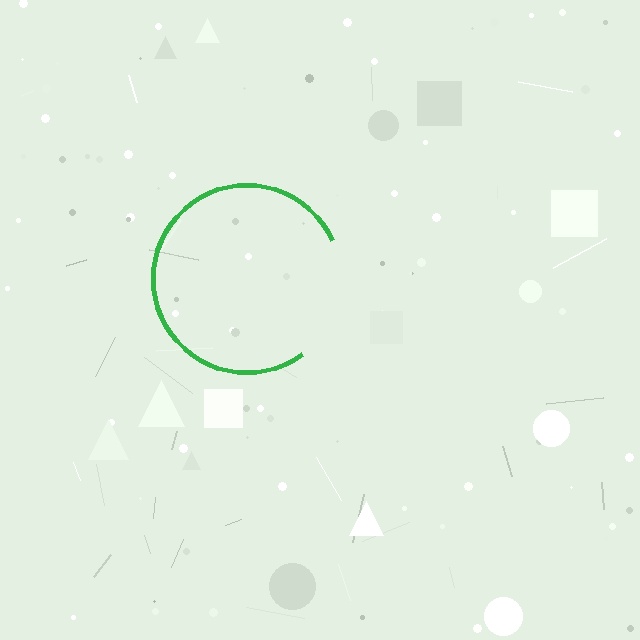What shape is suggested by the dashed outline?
The dashed outline suggests a circle.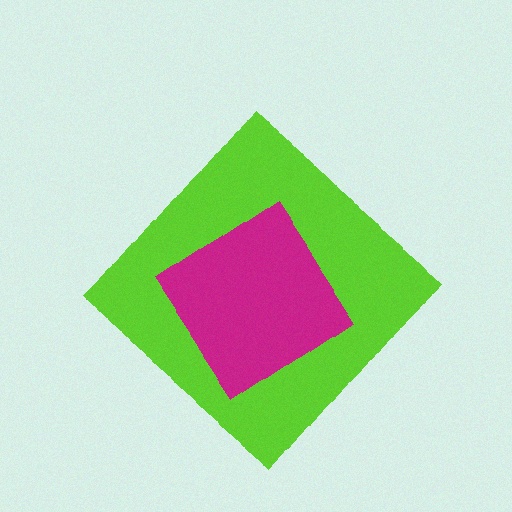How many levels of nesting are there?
2.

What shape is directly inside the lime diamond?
The magenta diamond.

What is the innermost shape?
The magenta diamond.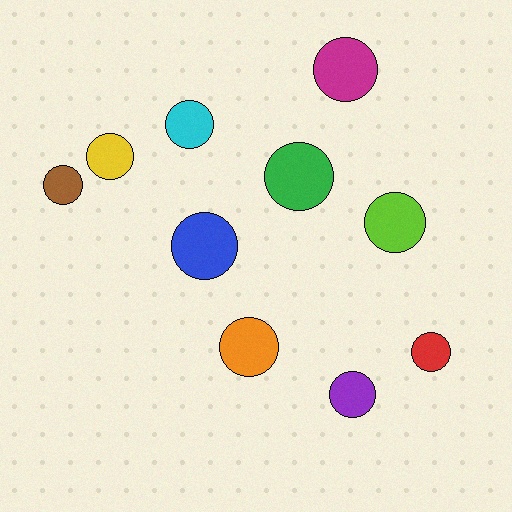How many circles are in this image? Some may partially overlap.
There are 10 circles.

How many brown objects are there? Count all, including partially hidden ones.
There is 1 brown object.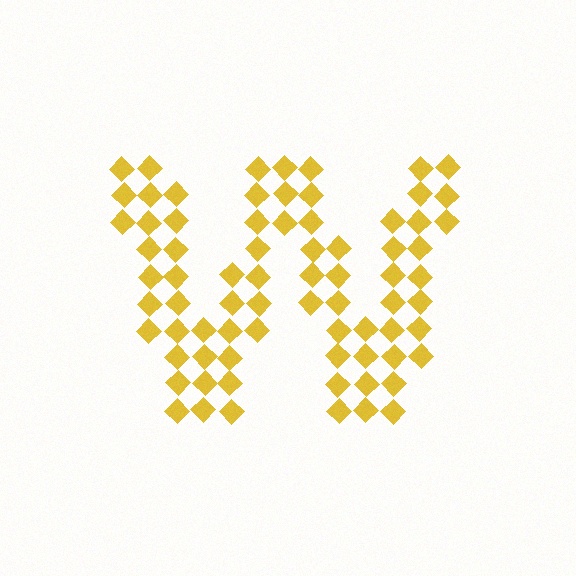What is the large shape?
The large shape is the letter W.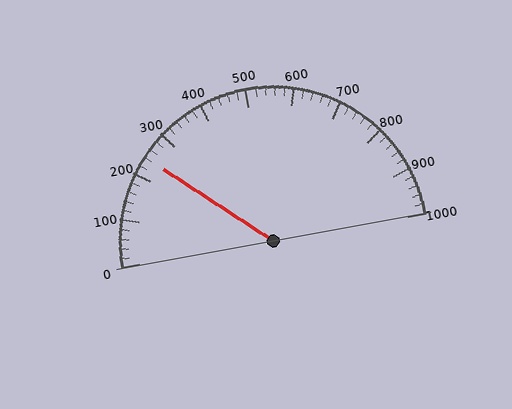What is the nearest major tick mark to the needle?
The nearest major tick mark is 200.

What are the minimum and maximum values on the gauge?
The gauge ranges from 0 to 1000.